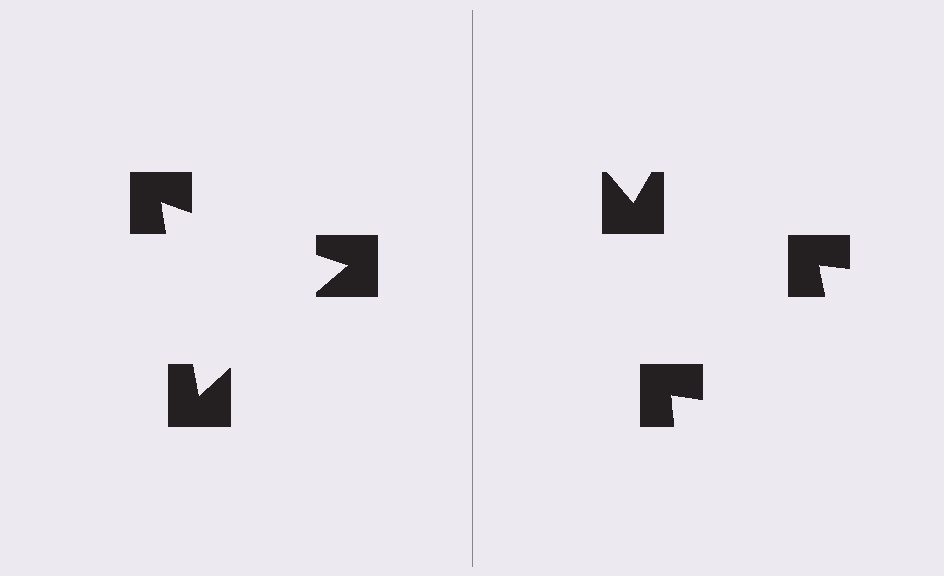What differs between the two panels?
The notched squares are positioned identically on both sides; only the wedge orientations differ. On the left they align to a triangle; on the right they are misaligned.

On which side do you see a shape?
An illusory triangle appears on the left side. On the right side the wedge cuts are rotated, so no coherent shape forms.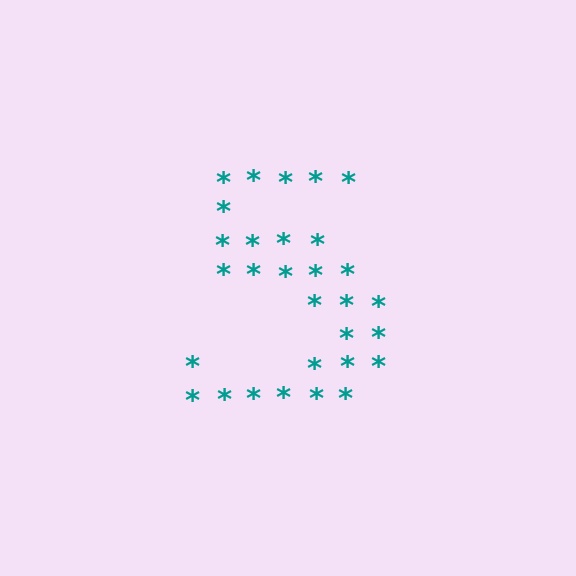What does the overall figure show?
The overall figure shows the digit 5.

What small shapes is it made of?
It is made of small asterisks.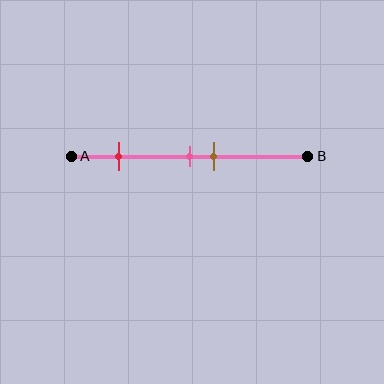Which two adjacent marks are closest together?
The pink and brown marks are the closest adjacent pair.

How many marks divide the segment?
There are 3 marks dividing the segment.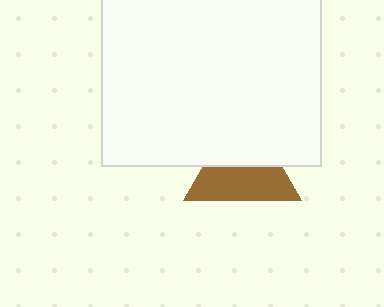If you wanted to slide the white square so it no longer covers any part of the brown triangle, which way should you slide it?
Slide it up — that is the most direct way to separate the two shapes.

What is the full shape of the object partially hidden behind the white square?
The partially hidden object is a brown triangle.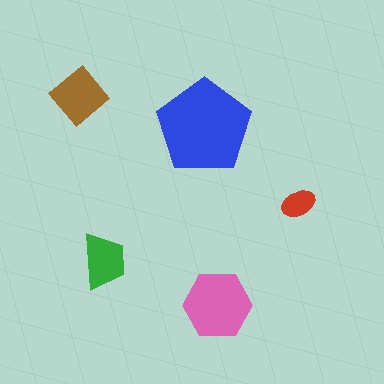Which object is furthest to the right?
The red ellipse is rightmost.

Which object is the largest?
The blue pentagon.